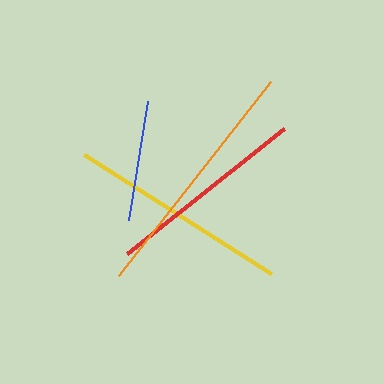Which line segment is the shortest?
The blue line is the shortest at approximately 120 pixels.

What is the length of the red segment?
The red segment is approximately 201 pixels long.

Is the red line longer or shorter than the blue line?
The red line is longer than the blue line.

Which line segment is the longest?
The orange line is the longest at approximately 246 pixels.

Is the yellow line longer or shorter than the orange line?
The orange line is longer than the yellow line.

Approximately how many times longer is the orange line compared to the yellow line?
The orange line is approximately 1.1 times the length of the yellow line.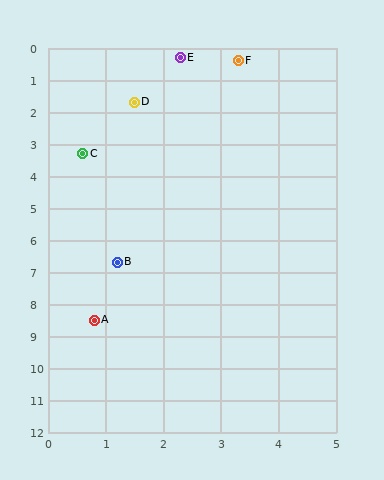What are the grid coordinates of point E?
Point E is at approximately (2.3, 0.3).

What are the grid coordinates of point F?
Point F is at approximately (3.3, 0.4).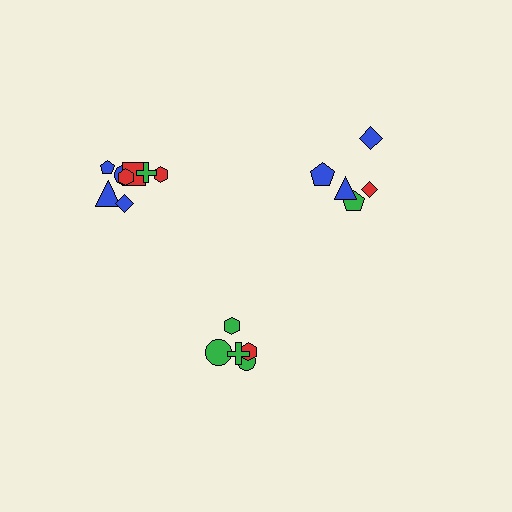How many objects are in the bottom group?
There are 6 objects.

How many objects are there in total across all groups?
There are 19 objects.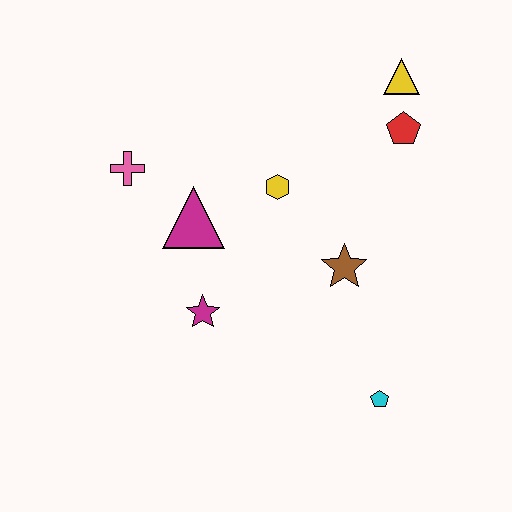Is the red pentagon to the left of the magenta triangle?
No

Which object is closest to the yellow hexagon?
The magenta triangle is closest to the yellow hexagon.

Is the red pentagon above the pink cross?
Yes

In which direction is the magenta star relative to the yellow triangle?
The magenta star is below the yellow triangle.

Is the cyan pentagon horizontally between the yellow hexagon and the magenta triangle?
No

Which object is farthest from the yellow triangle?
The cyan pentagon is farthest from the yellow triangle.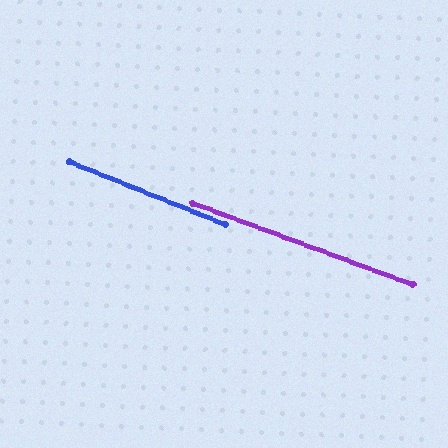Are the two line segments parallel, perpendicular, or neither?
Parallel — their directions differ by only 1.7°.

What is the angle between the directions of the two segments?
Approximately 2 degrees.